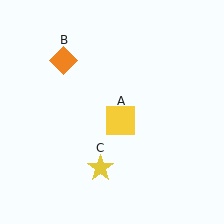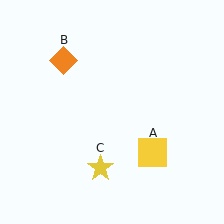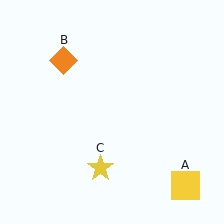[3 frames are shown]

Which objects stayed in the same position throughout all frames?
Orange diamond (object B) and yellow star (object C) remained stationary.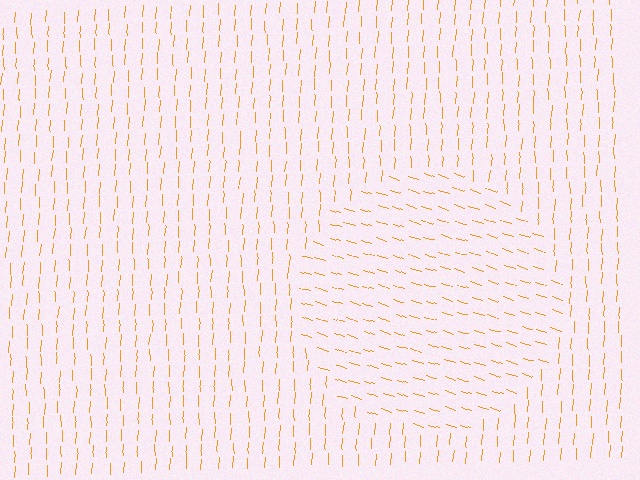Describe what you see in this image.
The image is filled with small orange line segments. A circle region in the image has lines oriented differently from the surrounding lines, creating a visible texture boundary.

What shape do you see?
I see a circle.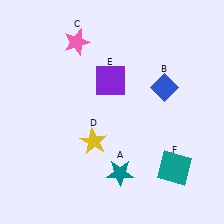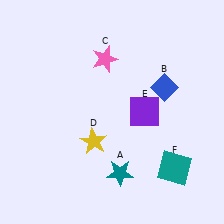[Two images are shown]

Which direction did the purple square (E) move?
The purple square (E) moved right.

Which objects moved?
The objects that moved are: the pink star (C), the purple square (E).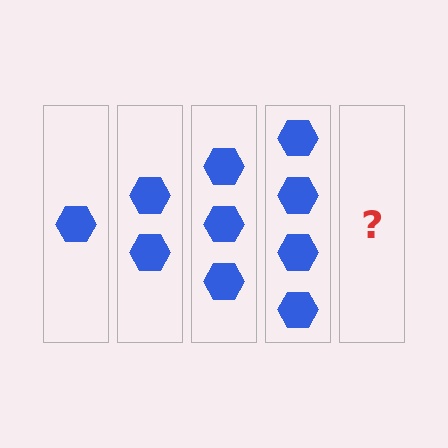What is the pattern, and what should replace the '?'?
The pattern is that each step adds one more hexagon. The '?' should be 5 hexagons.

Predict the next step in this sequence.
The next step is 5 hexagons.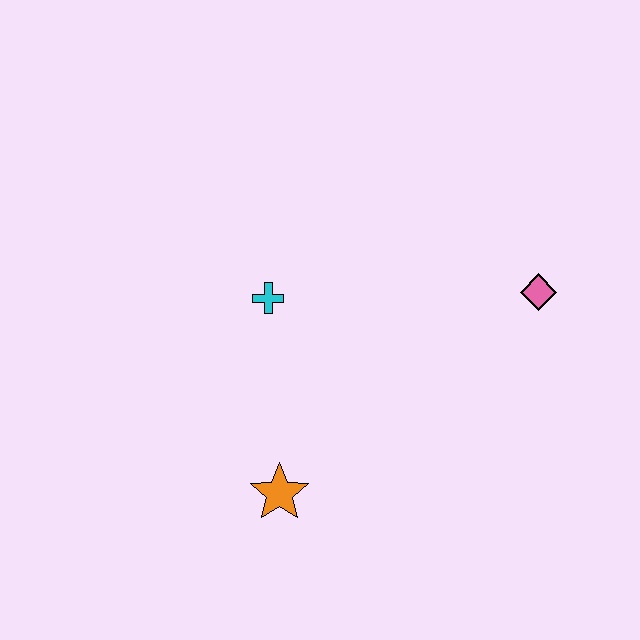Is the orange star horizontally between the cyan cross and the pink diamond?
Yes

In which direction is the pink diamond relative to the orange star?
The pink diamond is to the right of the orange star.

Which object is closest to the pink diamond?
The cyan cross is closest to the pink diamond.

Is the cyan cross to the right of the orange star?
No